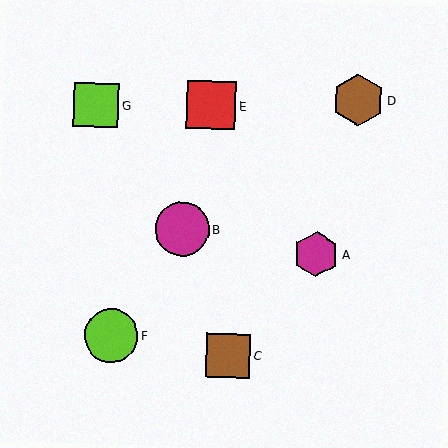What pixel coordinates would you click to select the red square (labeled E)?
Click at (211, 105) to select the red square E.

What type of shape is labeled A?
Shape A is a magenta hexagon.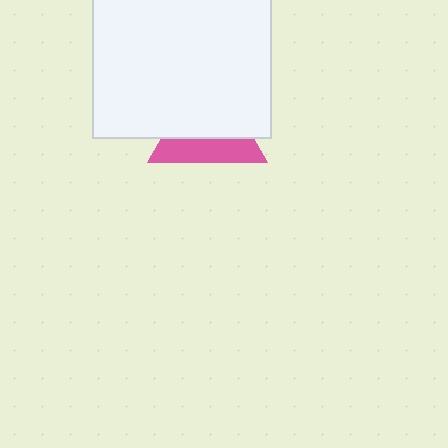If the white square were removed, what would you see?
You would see the complete pink triangle.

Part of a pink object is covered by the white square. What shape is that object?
It is a triangle.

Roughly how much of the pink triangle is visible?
A small part of it is visible (roughly 40%).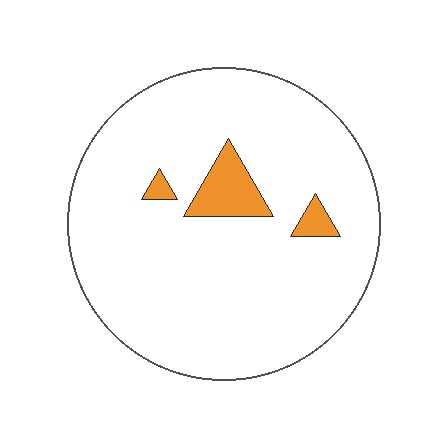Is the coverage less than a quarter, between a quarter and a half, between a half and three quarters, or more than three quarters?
Less than a quarter.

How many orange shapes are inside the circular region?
3.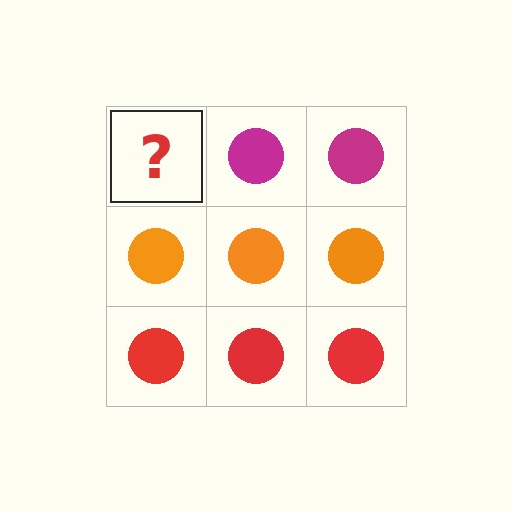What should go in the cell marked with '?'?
The missing cell should contain a magenta circle.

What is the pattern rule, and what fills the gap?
The rule is that each row has a consistent color. The gap should be filled with a magenta circle.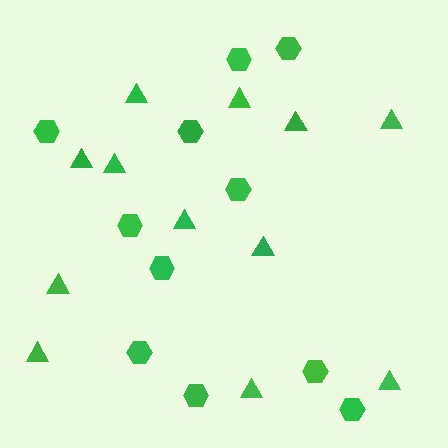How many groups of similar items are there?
There are 2 groups: one group of hexagons (11) and one group of triangles (12).